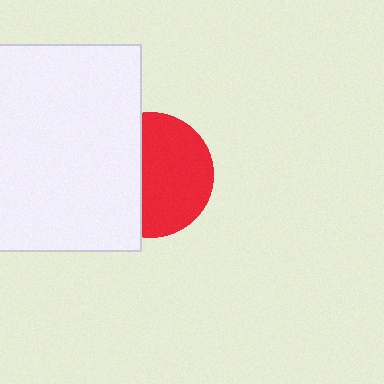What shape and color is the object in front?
The object in front is a white rectangle.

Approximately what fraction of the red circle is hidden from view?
Roughly 41% of the red circle is hidden behind the white rectangle.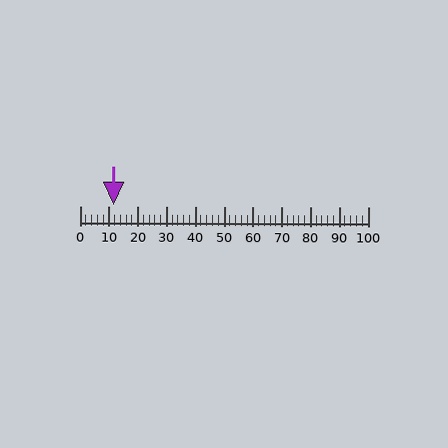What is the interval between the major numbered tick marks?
The major tick marks are spaced 10 units apart.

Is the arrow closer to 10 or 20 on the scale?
The arrow is closer to 10.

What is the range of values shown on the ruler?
The ruler shows values from 0 to 100.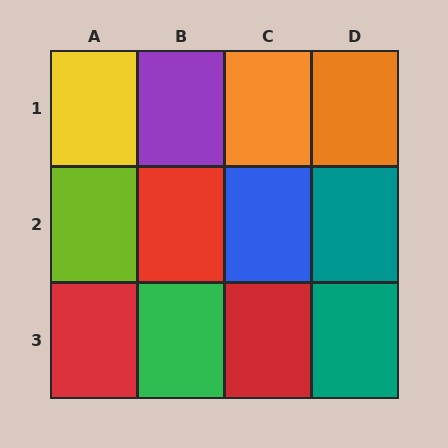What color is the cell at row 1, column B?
Purple.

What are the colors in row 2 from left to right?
Lime, red, blue, teal.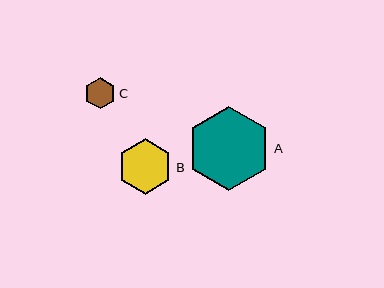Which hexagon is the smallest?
Hexagon C is the smallest with a size of approximately 31 pixels.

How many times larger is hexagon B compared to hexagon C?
Hexagon B is approximately 1.8 times the size of hexagon C.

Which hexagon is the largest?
Hexagon A is the largest with a size of approximately 85 pixels.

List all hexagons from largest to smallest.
From largest to smallest: A, B, C.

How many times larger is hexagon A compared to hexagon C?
Hexagon A is approximately 2.7 times the size of hexagon C.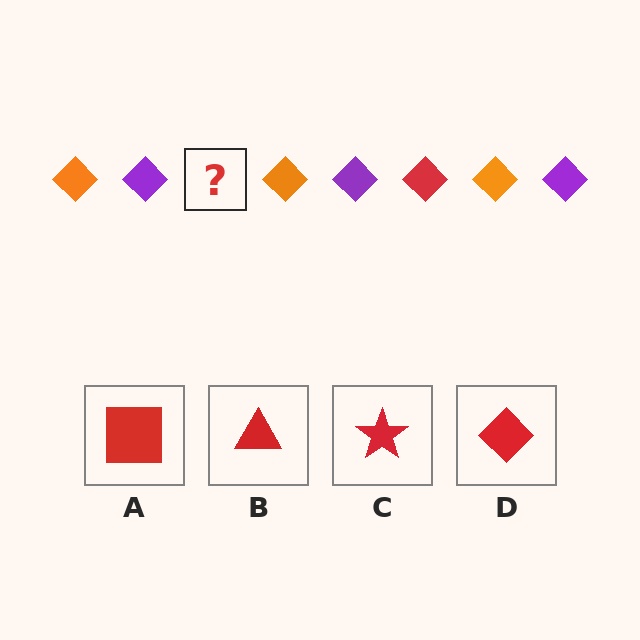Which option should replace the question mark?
Option D.